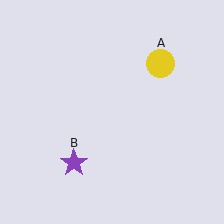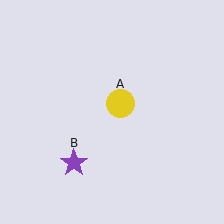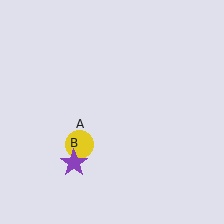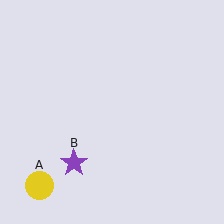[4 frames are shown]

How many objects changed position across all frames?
1 object changed position: yellow circle (object A).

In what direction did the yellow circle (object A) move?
The yellow circle (object A) moved down and to the left.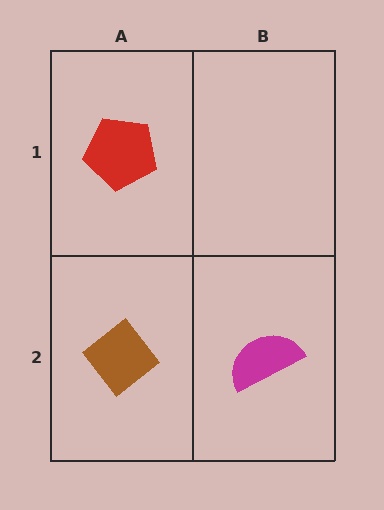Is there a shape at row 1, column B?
No, that cell is empty.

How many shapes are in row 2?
2 shapes.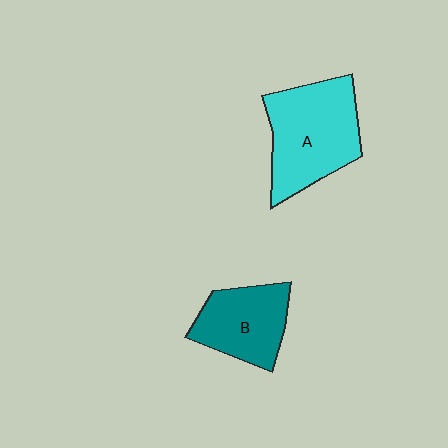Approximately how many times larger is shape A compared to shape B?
Approximately 1.4 times.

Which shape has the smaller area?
Shape B (teal).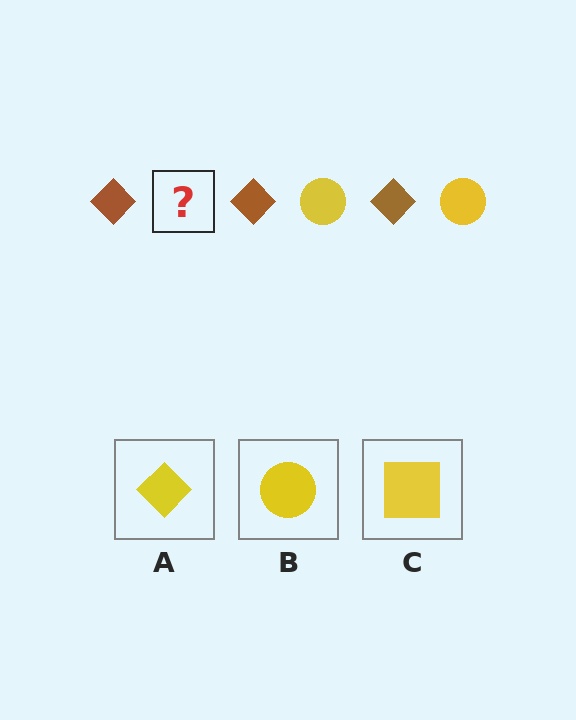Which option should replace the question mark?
Option B.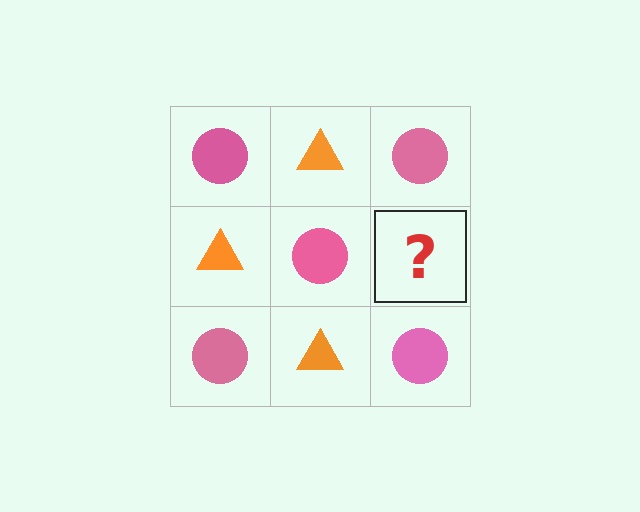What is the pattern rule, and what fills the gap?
The rule is that it alternates pink circle and orange triangle in a checkerboard pattern. The gap should be filled with an orange triangle.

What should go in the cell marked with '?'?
The missing cell should contain an orange triangle.